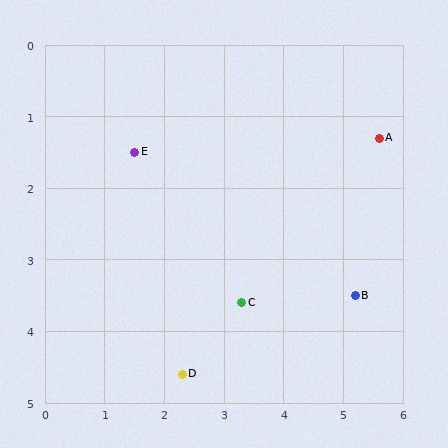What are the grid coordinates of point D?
Point D is at approximately (2.3, 4.6).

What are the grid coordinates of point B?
Point B is at approximately (5.2, 3.5).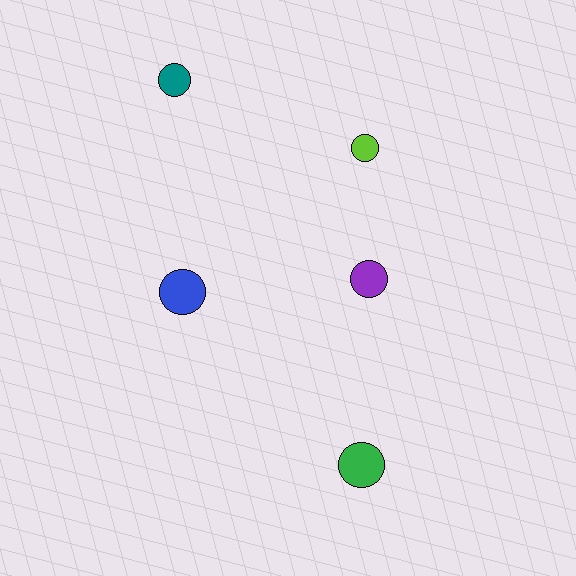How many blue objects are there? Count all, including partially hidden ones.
There is 1 blue object.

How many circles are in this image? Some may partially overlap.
There are 5 circles.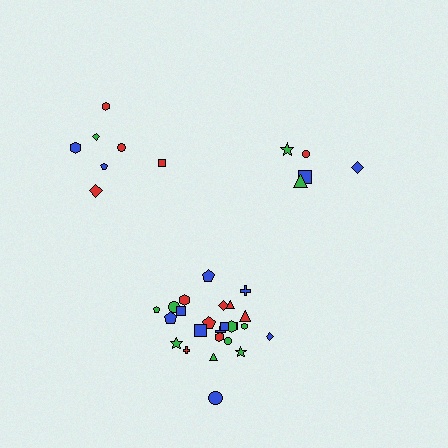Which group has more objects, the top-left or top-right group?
The top-left group.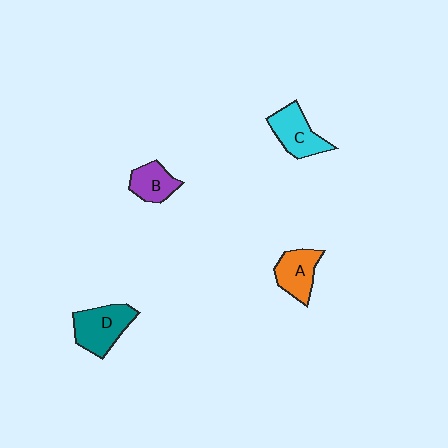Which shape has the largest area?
Shape D (teal).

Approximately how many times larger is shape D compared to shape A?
Approximately 1.3 times.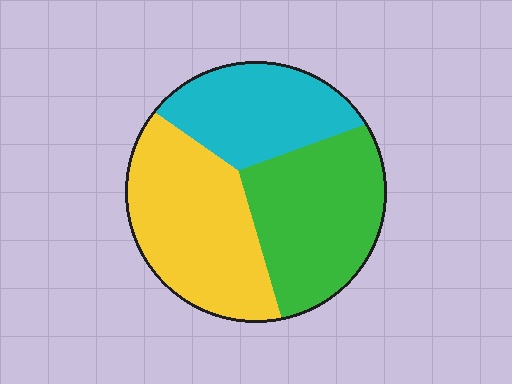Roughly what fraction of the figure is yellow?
Yellow takes up about three eighths (3/8) of the figure.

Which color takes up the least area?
Cyan, at roughly 25%.